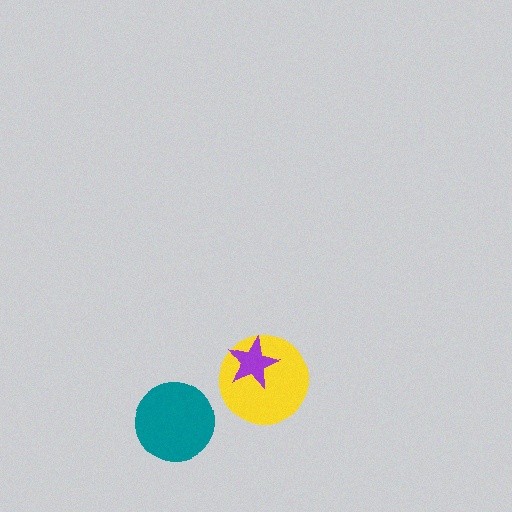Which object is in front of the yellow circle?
The purple star is in front of the yellow circle.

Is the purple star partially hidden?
No, no other shape covers it.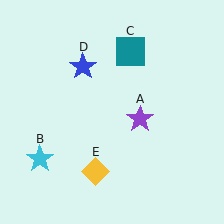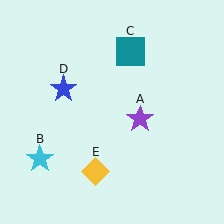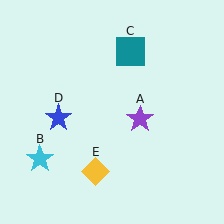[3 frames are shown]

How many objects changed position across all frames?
1 object changed position: blue star (object D).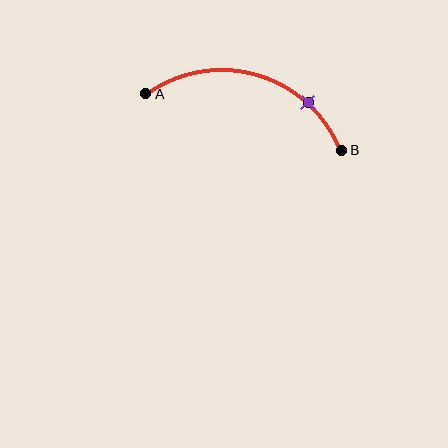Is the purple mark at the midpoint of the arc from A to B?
No. The purple mark lies on the arc but is closer to endpoint B. The arc midpoint would be at the point on the curve equidistant along the arc from both A and B.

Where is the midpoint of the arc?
The arc midpoint is the point on the curve farthest from the straight line joining A and B. It sits above that line.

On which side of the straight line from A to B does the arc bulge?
The arc bulges above the straight line connecting A and B.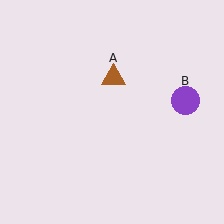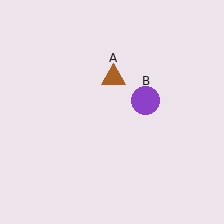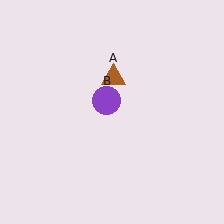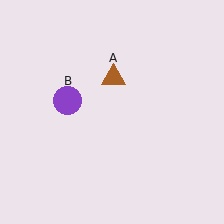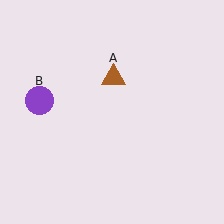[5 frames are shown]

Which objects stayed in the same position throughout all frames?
Brown triangle (object A) remained stationary.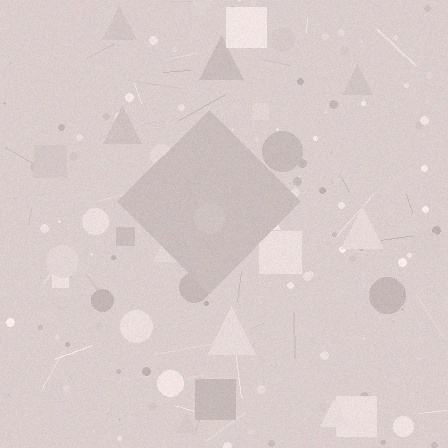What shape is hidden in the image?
A diamond is hidden in the image.